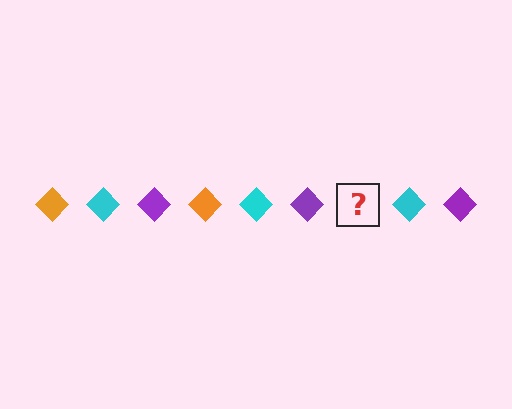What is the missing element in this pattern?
The missing element is an orange diamond.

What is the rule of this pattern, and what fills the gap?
The rule is that the pattern cycles through orange, cyan, purple diamonds. The gap should be filled with an orange diamond.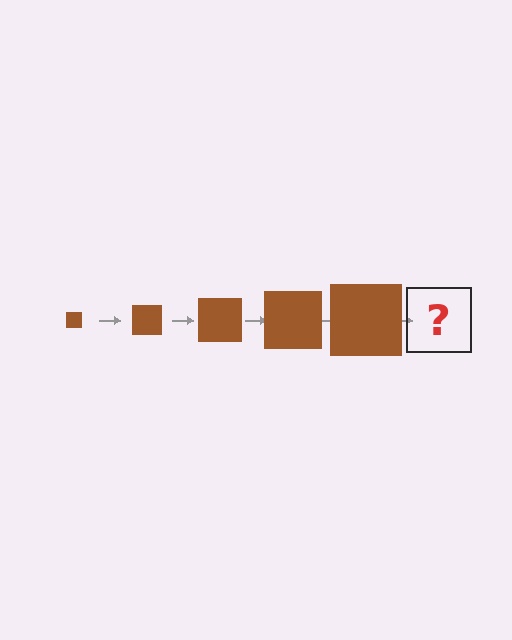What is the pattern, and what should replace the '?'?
The pattern is that the square gets progressively larger each step. The '?' should be a brown square, larger than the previous one.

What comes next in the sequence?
The next element should be a brown square, larger than the previous one.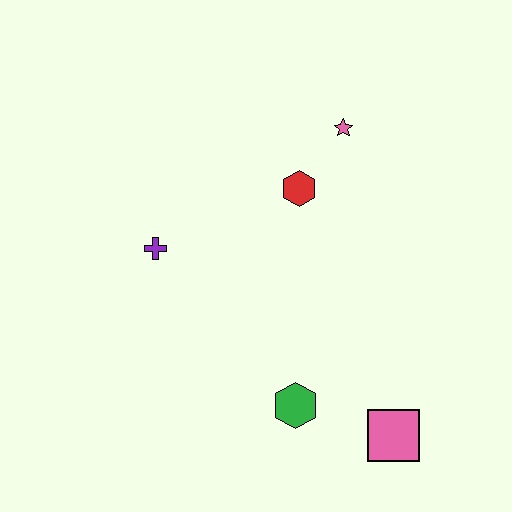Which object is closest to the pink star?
The red hexagon is closest to the pink star.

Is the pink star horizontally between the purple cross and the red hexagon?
No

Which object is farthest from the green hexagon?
The pink star is farthest from the green hexagon.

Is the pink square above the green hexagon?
No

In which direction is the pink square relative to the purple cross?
The pink square is to the right of the purple cross.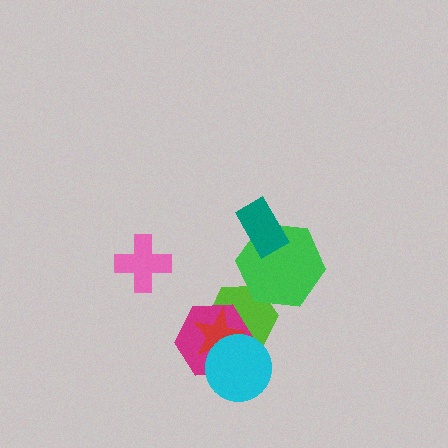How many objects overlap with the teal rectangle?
1 object overlaps with the teal rectangle.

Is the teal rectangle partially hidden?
No, no other shape covers it.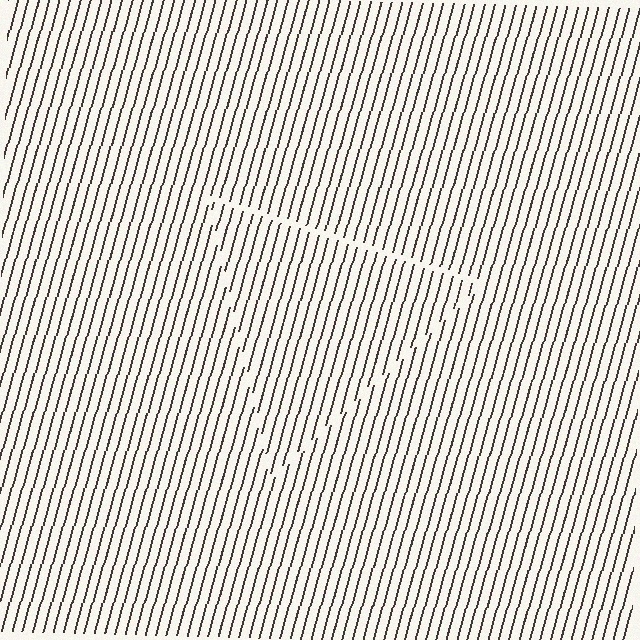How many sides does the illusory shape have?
3 sides — the line-ends trace a triangle.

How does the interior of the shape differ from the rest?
The interior of the shape contains the same grating, shifted by half a period — the contour is defined by the phase discontinuity where line-ends from the inner and outer gratings abut.